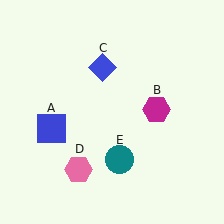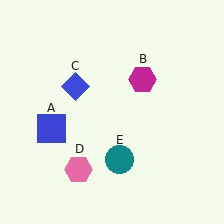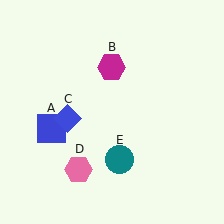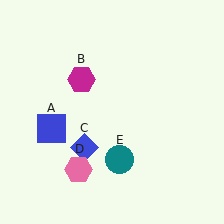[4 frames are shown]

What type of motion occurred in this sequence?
The magenta hexagon (object B), blue diamond (object C) rotated counterclockwise around the center of the scene.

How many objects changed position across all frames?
2 objects changed position: magenta hexagon (object B), blue diamond (object C).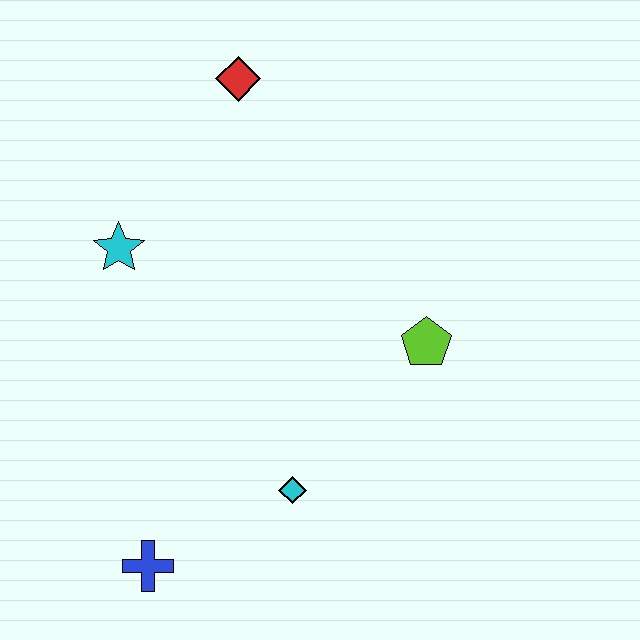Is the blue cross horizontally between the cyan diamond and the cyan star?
Yes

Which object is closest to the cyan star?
The red diamond is closest to the cyan star.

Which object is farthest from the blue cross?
The red diamond is farthest from the blue cross.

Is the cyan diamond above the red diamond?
No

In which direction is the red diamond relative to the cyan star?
The red diamond is above the cyan star.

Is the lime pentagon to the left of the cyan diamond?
No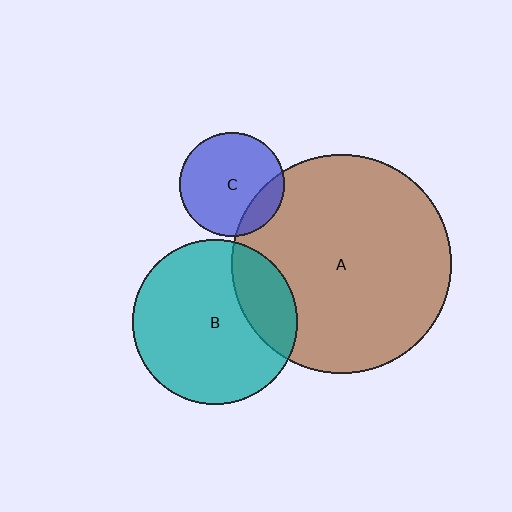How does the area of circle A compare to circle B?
Approximately 1.8 times.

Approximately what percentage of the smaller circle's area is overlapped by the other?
Approximately 15%.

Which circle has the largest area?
Circle A (brown).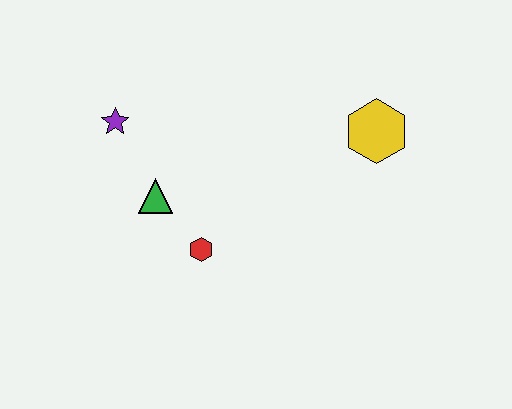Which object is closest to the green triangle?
The red hexagon is closest to the green triangle.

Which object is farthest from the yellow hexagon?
The purple star is farthest from the yellow hexagon.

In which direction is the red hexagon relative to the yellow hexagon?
The red hexagon is to the left of the yellow hexagon.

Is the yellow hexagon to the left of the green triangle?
No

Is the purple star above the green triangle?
Yes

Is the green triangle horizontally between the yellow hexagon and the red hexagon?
No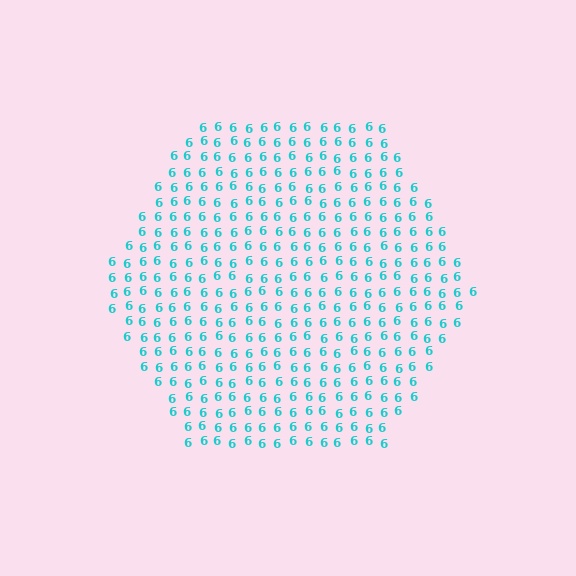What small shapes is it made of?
It is made of small digit 6's.